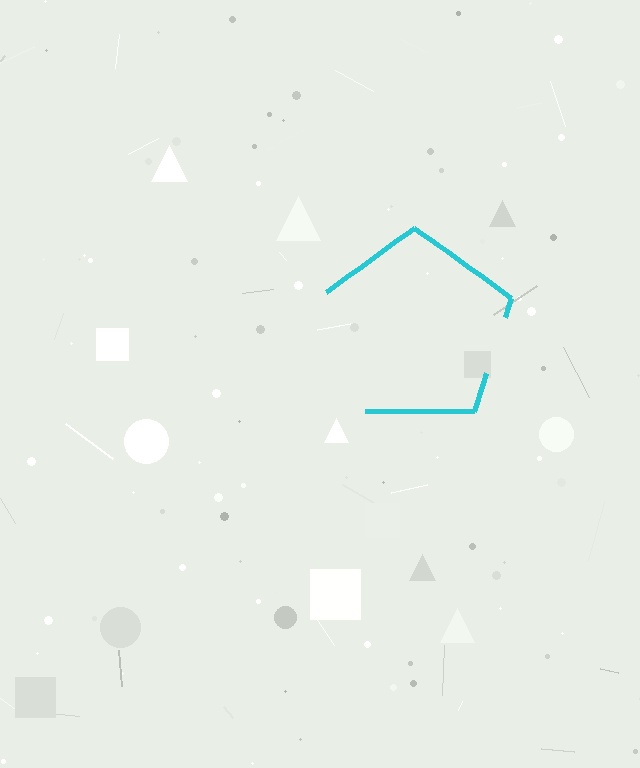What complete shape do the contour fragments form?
The contour fragments form a pentagon.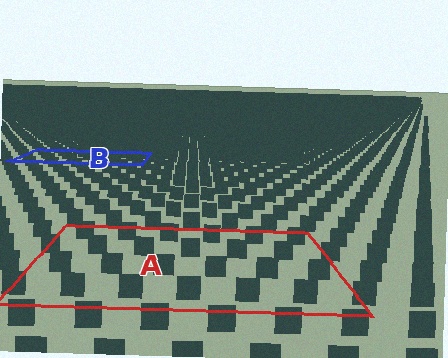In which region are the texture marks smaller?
The texture marks are smaller in region B, because it is farther away.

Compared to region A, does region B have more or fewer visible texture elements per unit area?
Region B has more texture elements per unit area — they are packed more densely because it is farther away.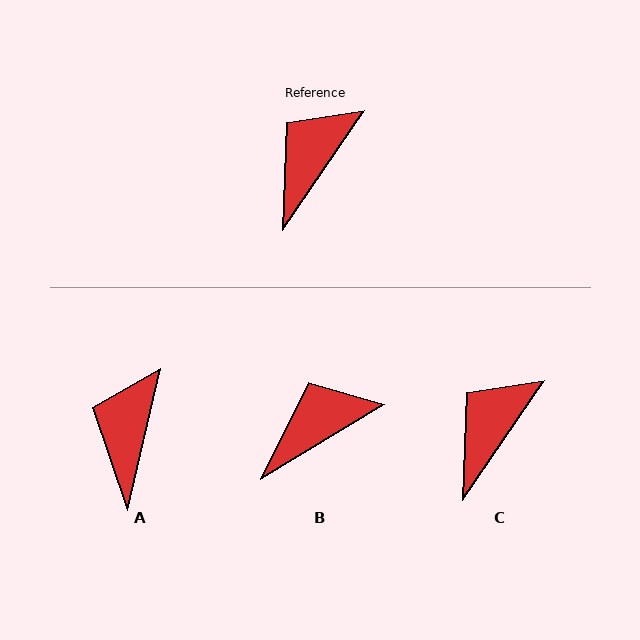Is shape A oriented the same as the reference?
No, it is off by about 21 degrees.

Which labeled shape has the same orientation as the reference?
C.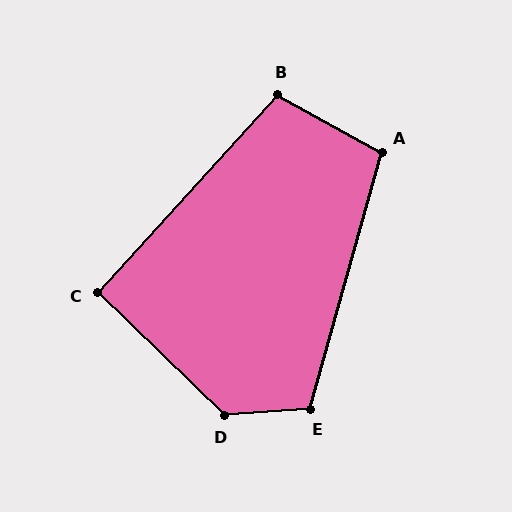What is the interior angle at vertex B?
Approximately 103 degrees (obtuse).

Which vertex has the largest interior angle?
D, at approximately 132 degrees.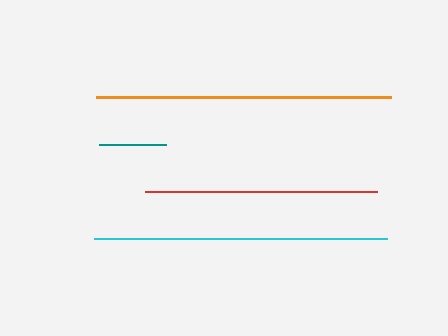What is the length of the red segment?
The red segment is approximately 232 pixels long.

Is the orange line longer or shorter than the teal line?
The orange line is longer than the teal line.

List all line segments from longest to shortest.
From longest to shortest: orange, cyan, red, teal.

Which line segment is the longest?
The orange line is the longest at approximately 296 pixels.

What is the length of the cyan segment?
The cyan segment is approximately 292 pixels long.